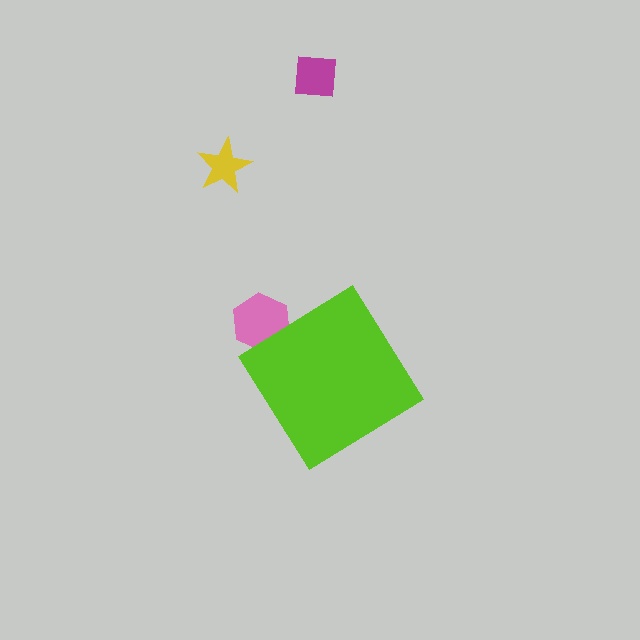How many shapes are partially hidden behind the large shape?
1 shape is partially hidden.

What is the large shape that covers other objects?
A lime diamond.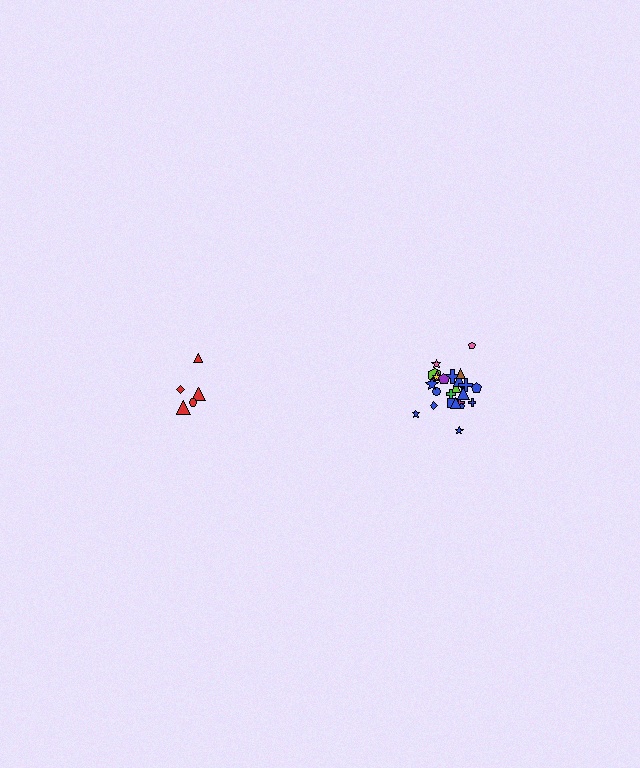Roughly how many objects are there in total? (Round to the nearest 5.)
Roughly 30 objects in total.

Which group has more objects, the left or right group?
The right group.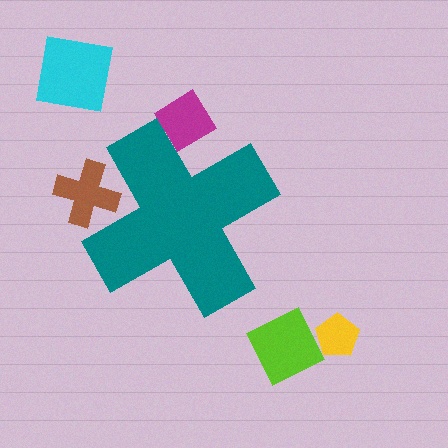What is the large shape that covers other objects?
A teal cross.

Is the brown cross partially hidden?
Yes, the brown cross is partially hidden behind the teal cross.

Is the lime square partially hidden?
No, the lime square is fully visible.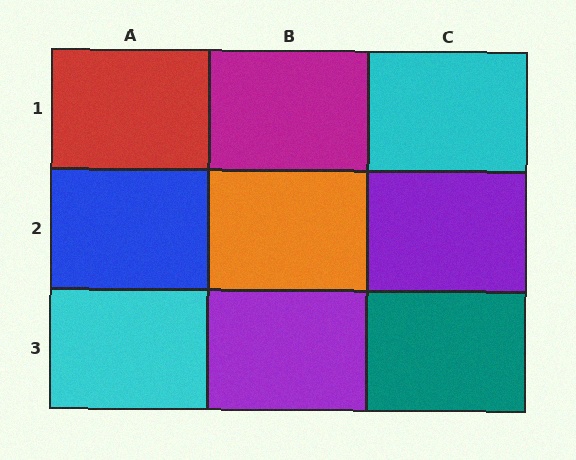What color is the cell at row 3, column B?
Purple.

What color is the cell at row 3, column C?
Teal.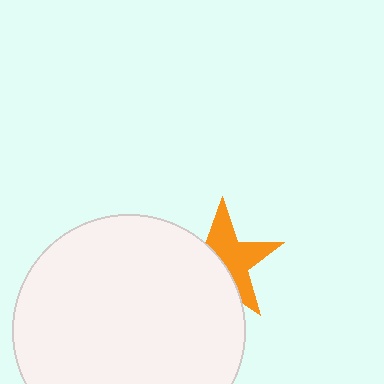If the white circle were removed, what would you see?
You would see the complete orange star.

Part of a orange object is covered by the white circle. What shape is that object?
It is a star.